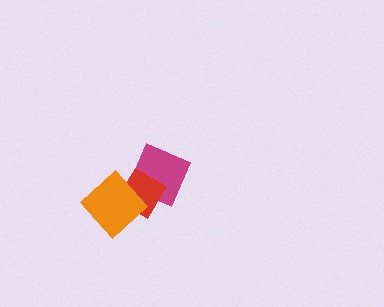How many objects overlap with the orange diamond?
2 objects overlap with the orange diamond.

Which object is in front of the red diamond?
The orange diamond is in front of the red diamond.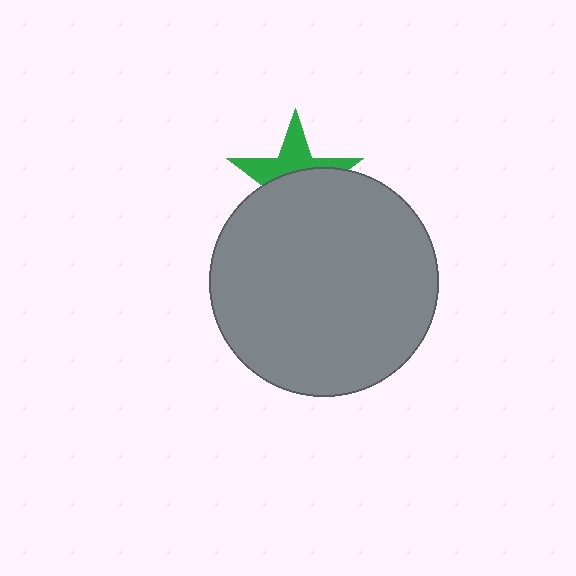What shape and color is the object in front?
The object in front is a gray circle.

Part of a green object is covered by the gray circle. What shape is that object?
It is a star.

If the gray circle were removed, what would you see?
You would see the complete green star.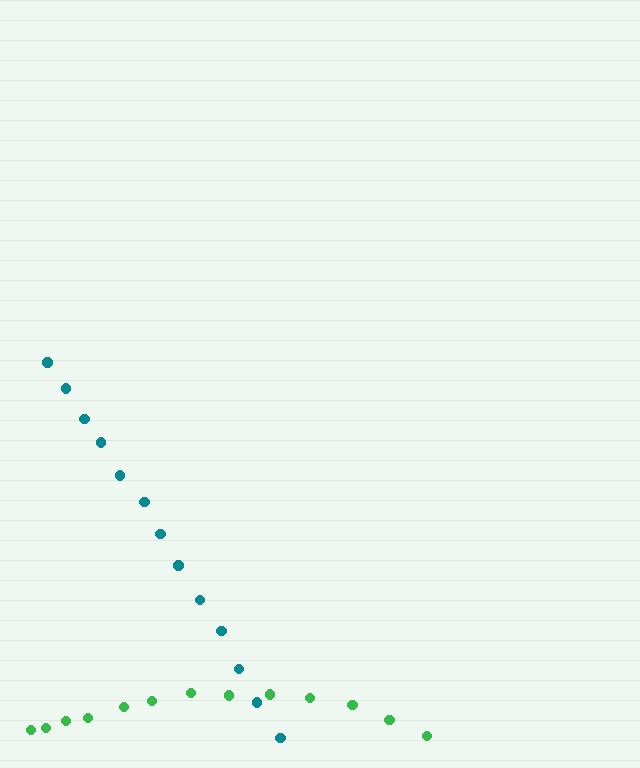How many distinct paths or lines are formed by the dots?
There are 2 distinct paths.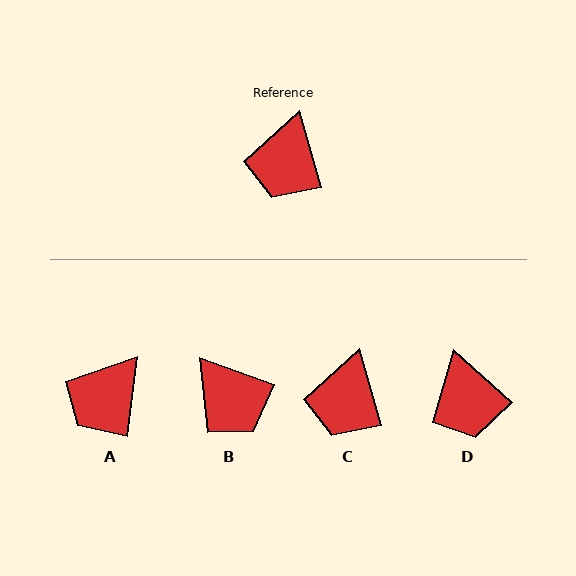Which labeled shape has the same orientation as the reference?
C.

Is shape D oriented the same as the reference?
No, it is off by about 32 degrees.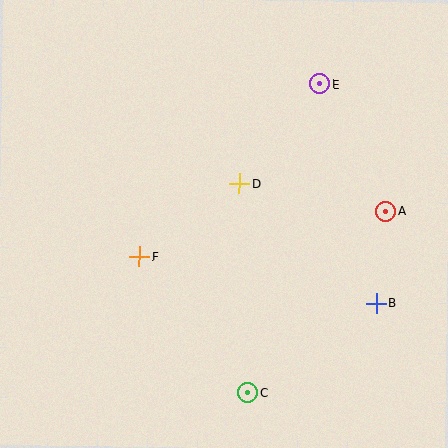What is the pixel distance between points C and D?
The distance between C and D is 209 pixels.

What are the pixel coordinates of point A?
Point A is at (386, 211).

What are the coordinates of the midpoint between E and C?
The midpoint between E and C is at (283, 238).